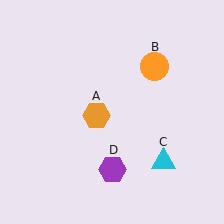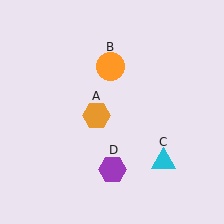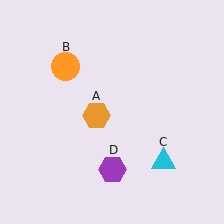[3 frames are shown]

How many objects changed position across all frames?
1 object changed position: orange circle (object B).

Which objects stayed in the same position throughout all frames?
Orange hexagon (object A) and cyan triangle (object C) and purple hexagon (object D) remained stationary.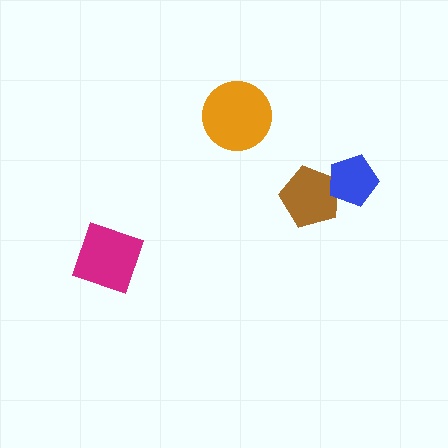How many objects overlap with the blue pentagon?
1 object overlaps with the blue pentagon.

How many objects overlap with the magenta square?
0 objects overlap with the magenta square.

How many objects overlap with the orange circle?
0 objects overlap with the orange circle.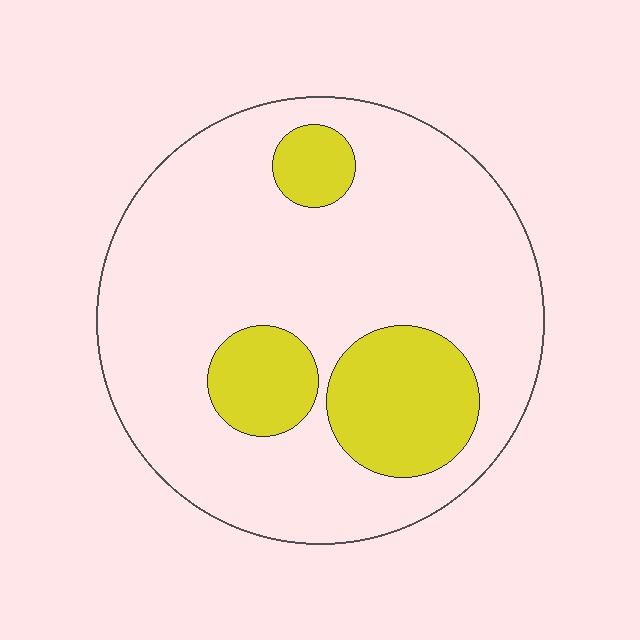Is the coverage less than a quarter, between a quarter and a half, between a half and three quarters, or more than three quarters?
Less than a quarter.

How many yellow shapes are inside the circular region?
3.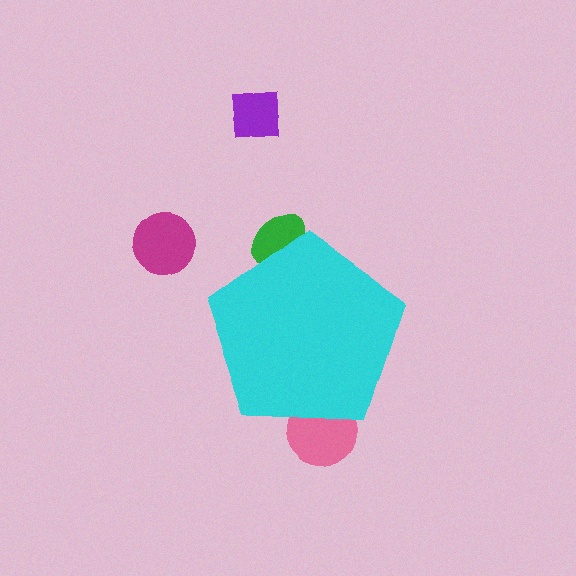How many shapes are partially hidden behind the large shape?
2 shapes are partially hidden.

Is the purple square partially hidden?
No, the purple square is fully visible.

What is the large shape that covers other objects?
A cyan pentagon.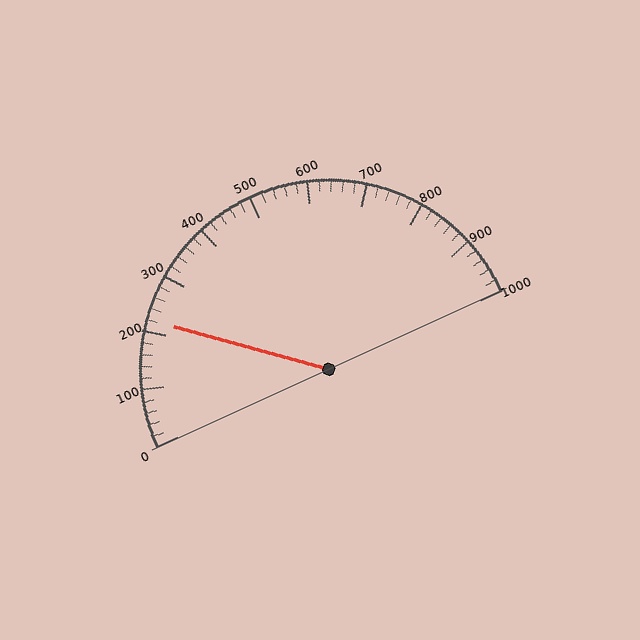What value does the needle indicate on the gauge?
The needle indicates approximately 220.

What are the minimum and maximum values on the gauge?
The gauge ranges from 0 to 1000.